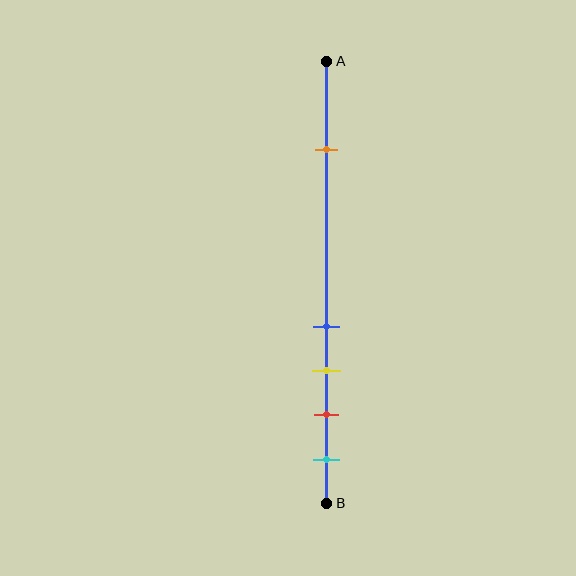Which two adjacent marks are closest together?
The blue and yellow marks are the closest adjacent pair.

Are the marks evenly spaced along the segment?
No, the marks are not evenly spaced.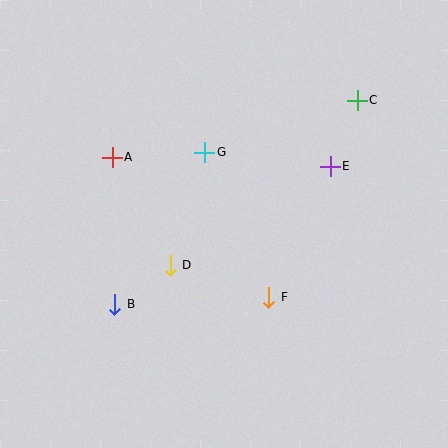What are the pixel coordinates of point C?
Point C is at (357, 100).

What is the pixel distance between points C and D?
The distance between C and D is 250 pixels.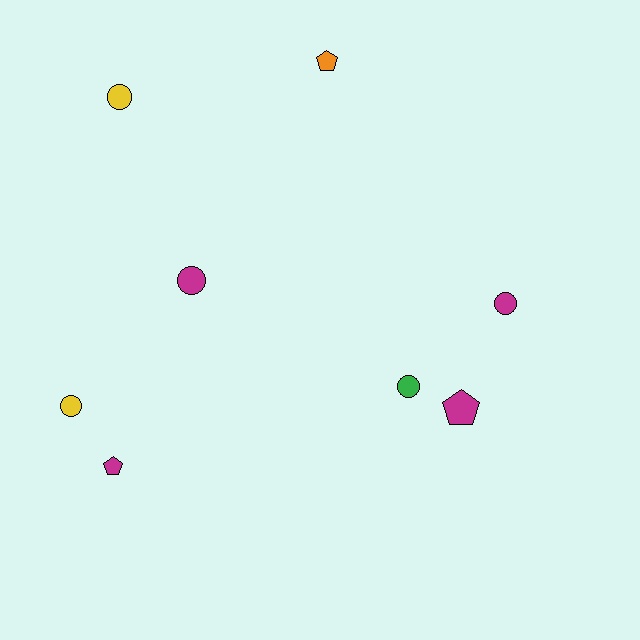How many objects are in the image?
There are 8 objects.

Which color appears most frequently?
Magenta, with 4 objects.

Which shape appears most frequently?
Circle, with 5 objects.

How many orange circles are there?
There are no orange circles.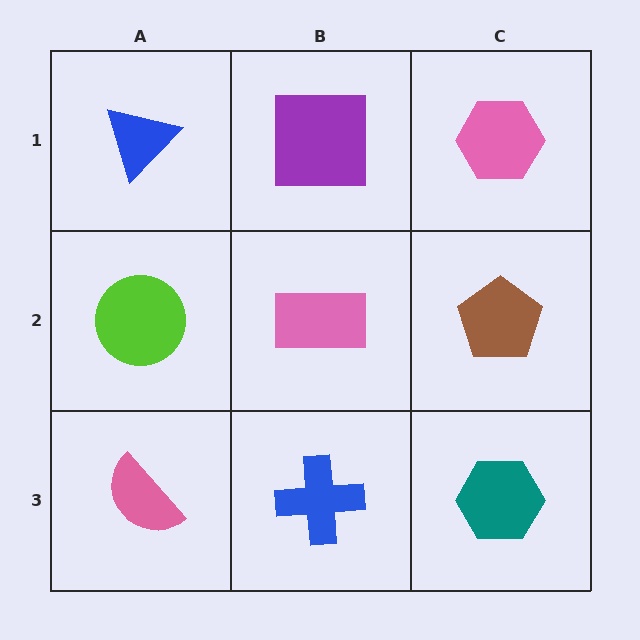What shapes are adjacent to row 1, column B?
A pink rectangle (row 2, column B), a blue triangle (row 1, column A), a pink hexagon (row 1, column C).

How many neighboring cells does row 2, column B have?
4.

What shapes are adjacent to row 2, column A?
A blue triangle (row 1, column A), a pink semicircle (row 3, column A), a pink rectangle (row 2, column B).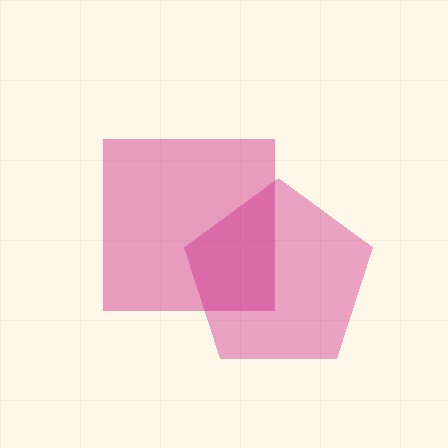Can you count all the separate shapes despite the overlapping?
Yes, there are 2 separate shapes.